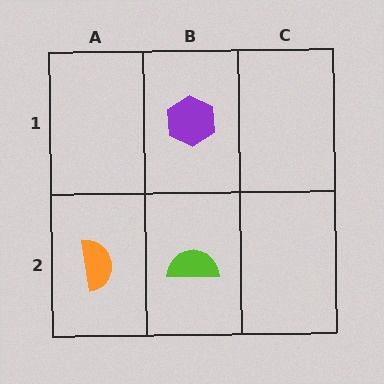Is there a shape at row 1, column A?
No, that cell is empty.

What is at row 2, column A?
An orange semicircle.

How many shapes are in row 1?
1 shape.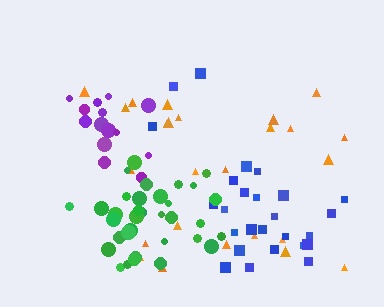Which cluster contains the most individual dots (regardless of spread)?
Green (35).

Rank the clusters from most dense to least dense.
green, purple, blue, orange.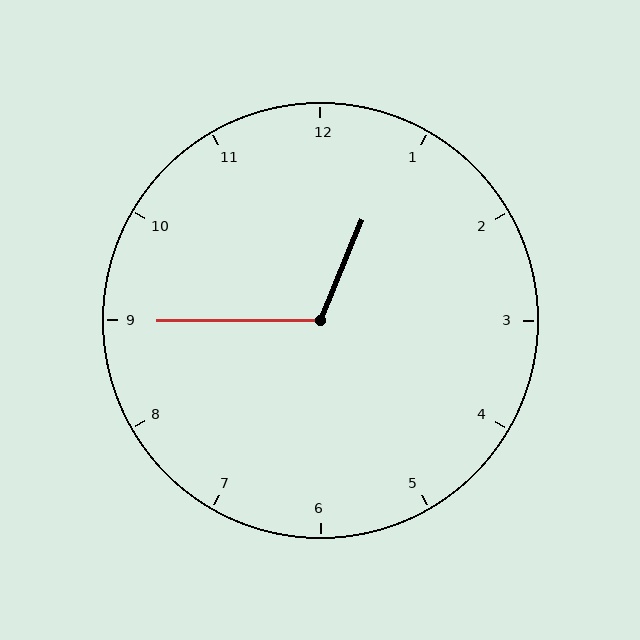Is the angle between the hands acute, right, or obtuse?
It is obtuse.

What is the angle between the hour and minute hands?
Approximately 112 degrees.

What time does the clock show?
12:45.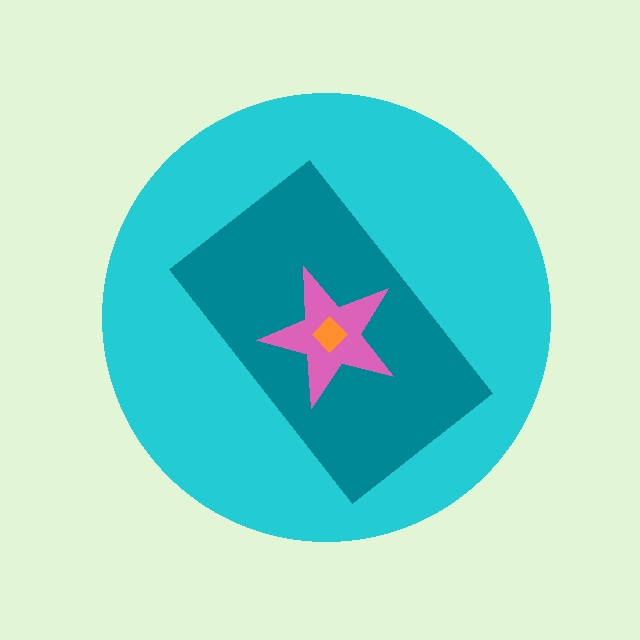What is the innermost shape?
The orange diamond.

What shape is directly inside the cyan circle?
The teal rectangle.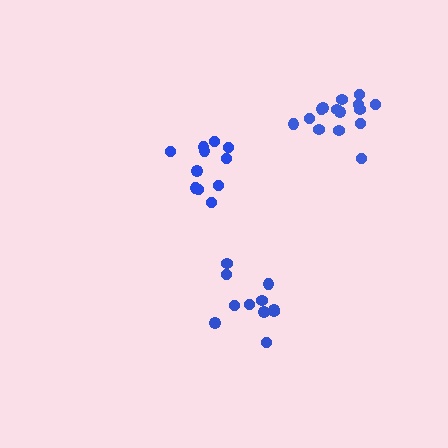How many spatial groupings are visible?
There are 3 spatial groupings.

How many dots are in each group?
Group 1: 11 dots, Group 2: 15 dots, Group 3: 11 dots (37 total).